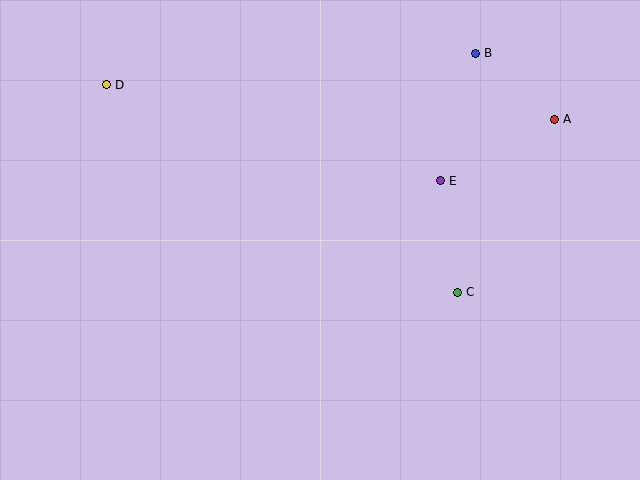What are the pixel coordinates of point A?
Point A is at (555, 119).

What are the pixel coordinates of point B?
Point B is at (476, 53).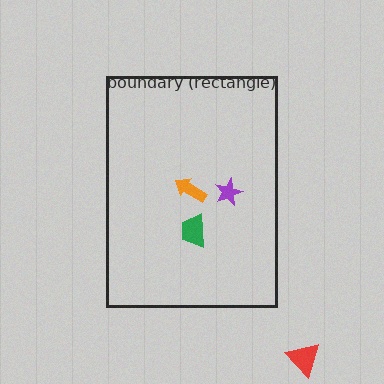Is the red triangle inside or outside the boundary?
Outside.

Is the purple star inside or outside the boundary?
Inside.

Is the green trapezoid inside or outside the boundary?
Inside.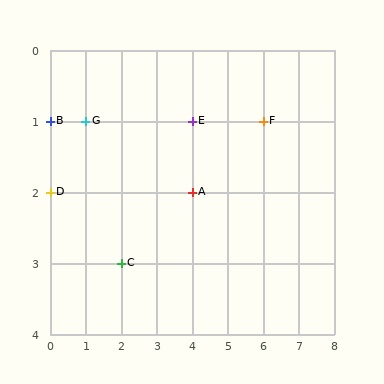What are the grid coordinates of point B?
Point B is at grid coordinates (0, 1).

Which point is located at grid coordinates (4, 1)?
Point E is at (4, 1).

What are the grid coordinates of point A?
Point A is at grid coordinates (4, 2).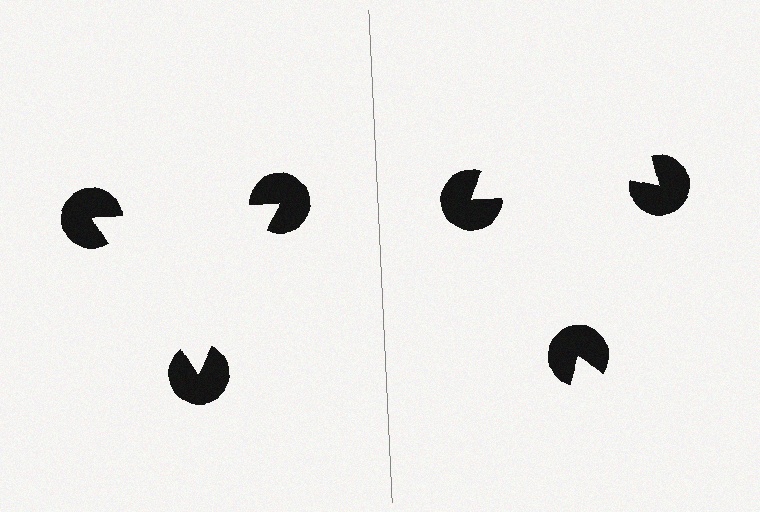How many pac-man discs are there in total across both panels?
6 — 3 on each side.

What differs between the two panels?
The pac-man discs are positioned identically on both sides; only the wedge orientations differ. On the left they align to a triangle; on the right they are misaligned.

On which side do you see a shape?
An illusory triangle appears on the left side. On the right side the wedge cuts are rotated, so no coherent shape forms.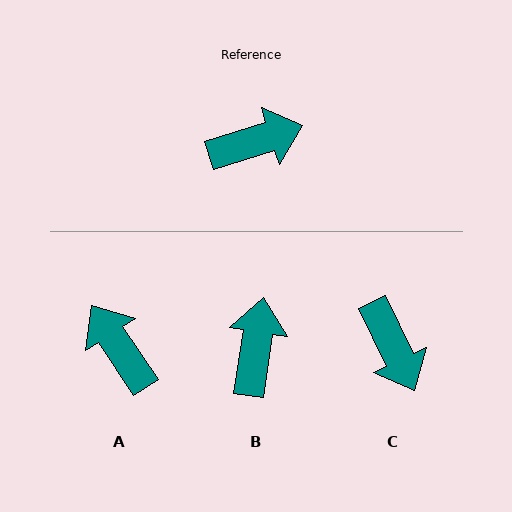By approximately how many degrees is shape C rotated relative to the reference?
Approximately 82 degrees clockwise.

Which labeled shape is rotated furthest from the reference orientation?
A, about 106 degrees away.